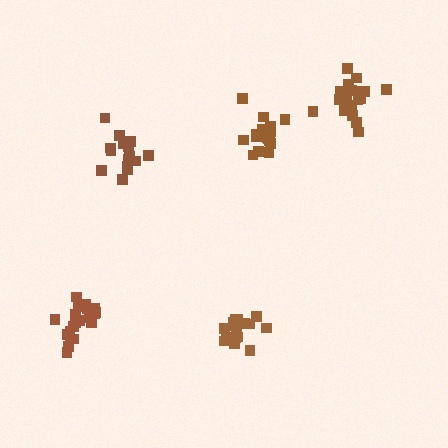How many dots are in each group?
Group 1: 16 dots, Group 2: 20 dots, Group 3: 16 dots, Group 4: 16 dots, Group 5: 20 dots (88 total).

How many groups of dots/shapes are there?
There are 5 groups.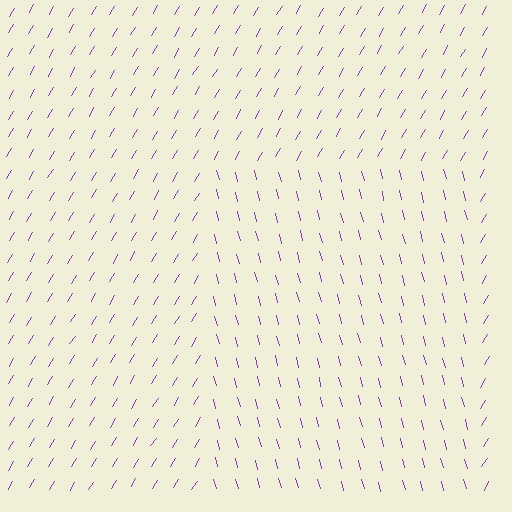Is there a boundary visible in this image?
Yes, there is a texture boundary formed by a change in line orientation.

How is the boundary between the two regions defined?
The boundary is defined purely by a change in line orientation (approximately 45 degrees difference). All lines are the same color and thickness.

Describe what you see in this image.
The image is filled with small purple line segments. A rectangle region in the image has lines oriented differently from the surrounding lines, creating a visible texture boundary.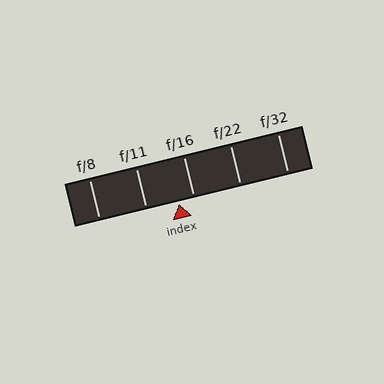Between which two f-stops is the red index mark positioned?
The index mark is between f/11 and f/16.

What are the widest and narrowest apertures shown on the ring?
The widest aperture shown is f/8 and the narrowest is f/32.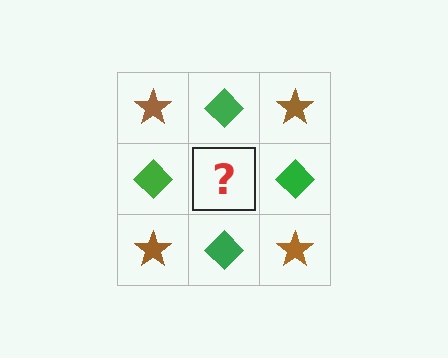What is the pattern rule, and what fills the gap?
The rule is that it alternates brown star and green diamond in a checkerboard pattern. The gap should be filled with a brown star.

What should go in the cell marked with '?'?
The missing cell should contain a brown star.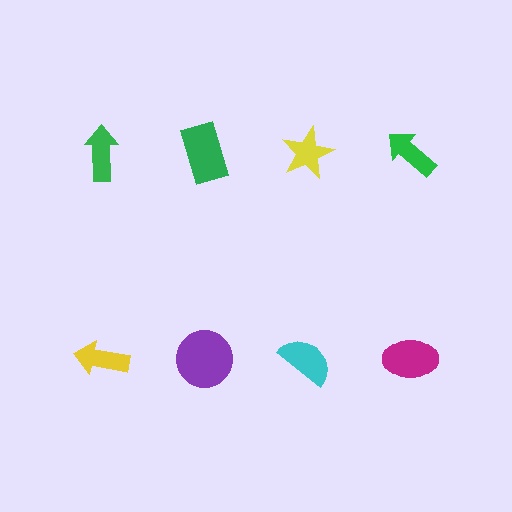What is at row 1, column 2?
A green rectangle.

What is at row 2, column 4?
A magenta ellipse.